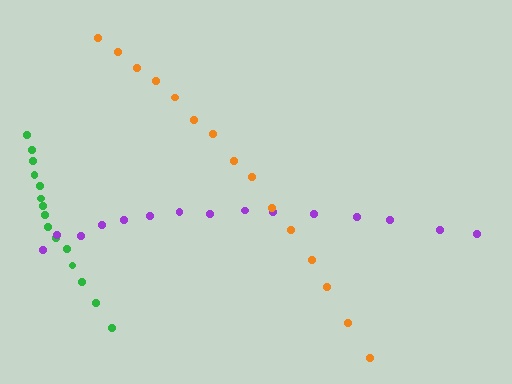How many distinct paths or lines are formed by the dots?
There are 3 distinct paths.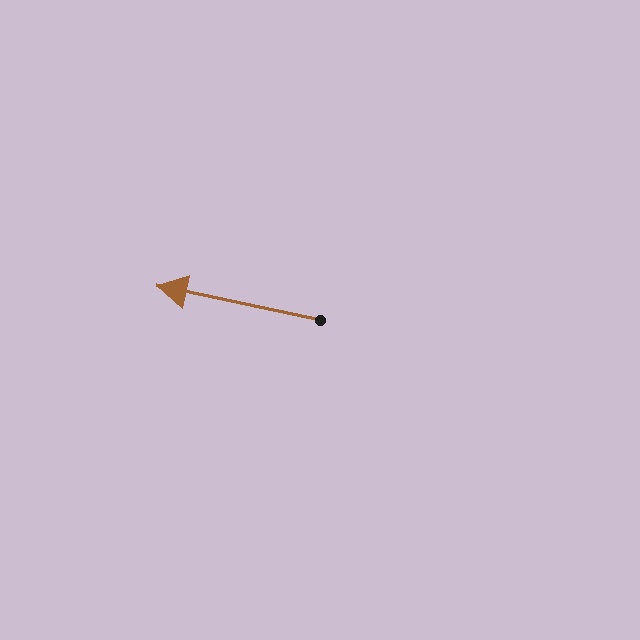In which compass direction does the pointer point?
West.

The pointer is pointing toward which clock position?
Roughly 9 o'clock.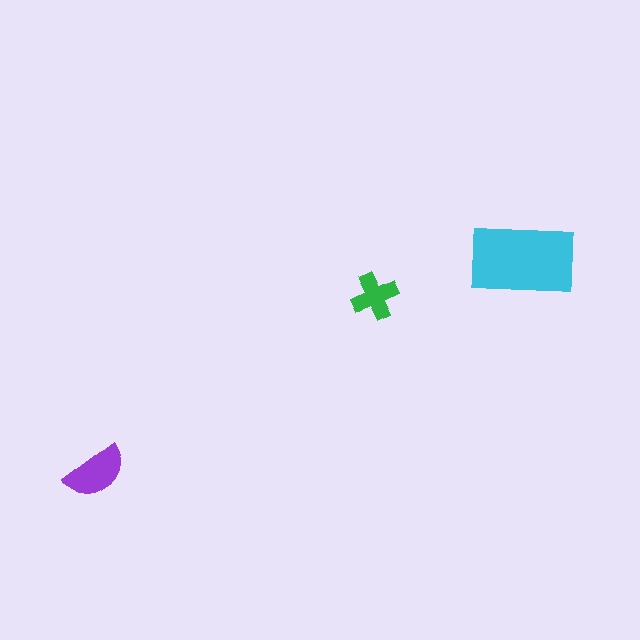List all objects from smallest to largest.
The green cross, the purple semicircle, the cyan rectangle.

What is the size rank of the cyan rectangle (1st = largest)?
1st.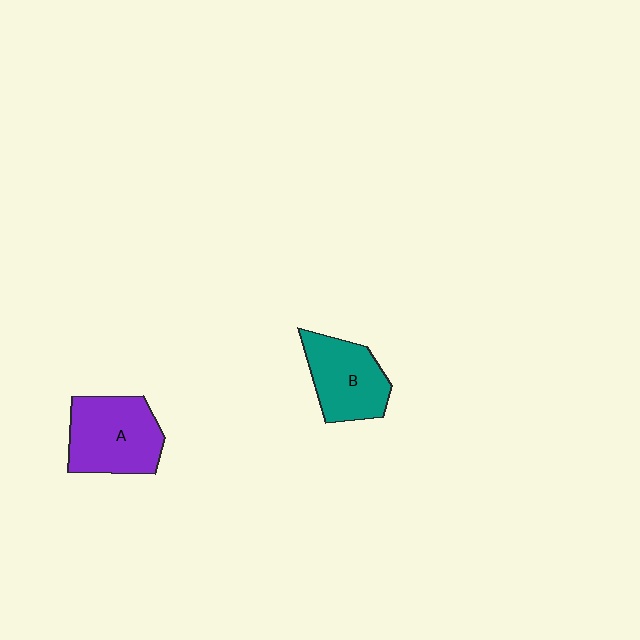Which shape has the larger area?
Shape A (purple).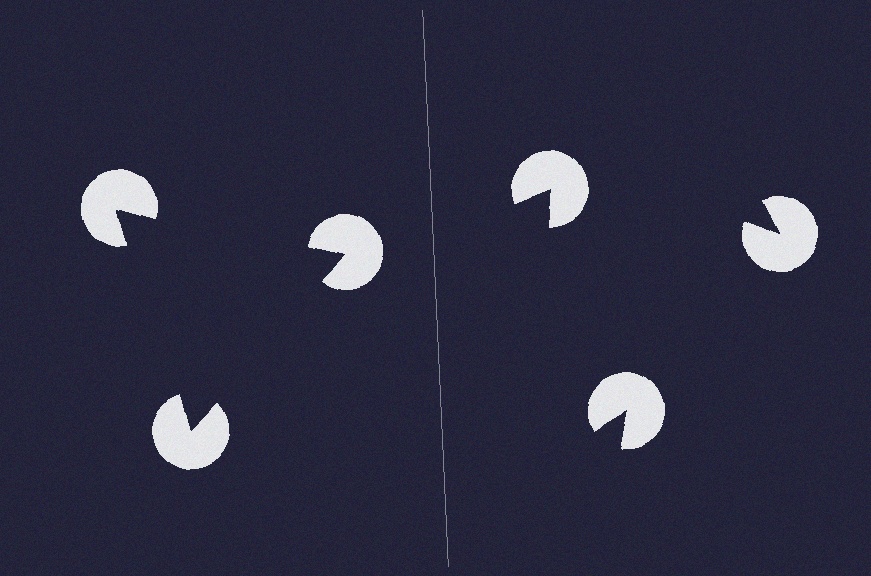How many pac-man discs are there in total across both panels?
6 — 3 on each side.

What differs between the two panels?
The pac-man discs are positioned identically on both sides; only the wedge orientations differ. On the left they align to a triangle; on the right they are misaligned.